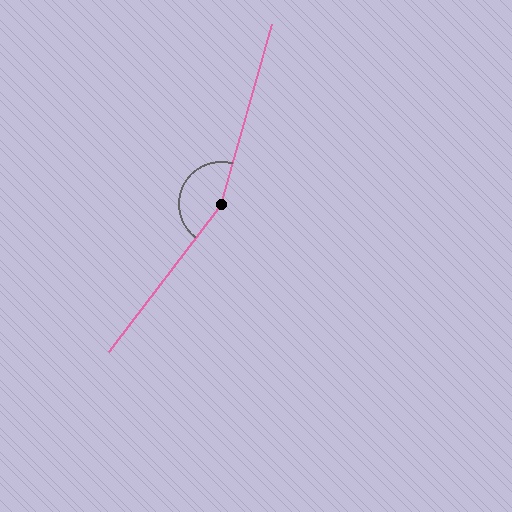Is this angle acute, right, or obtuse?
It is obtuse.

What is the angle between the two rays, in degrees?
Approximately 158 degrees.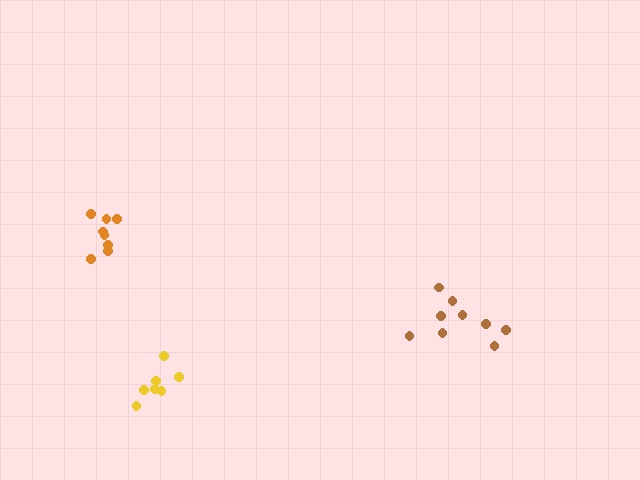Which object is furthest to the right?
The brown cluster is rightmost.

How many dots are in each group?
Group 1: 7 dots, Group 2: 9 dots, Group 3: 8 dots (24 total).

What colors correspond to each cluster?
The clusters are colored: yellow, brown, orange.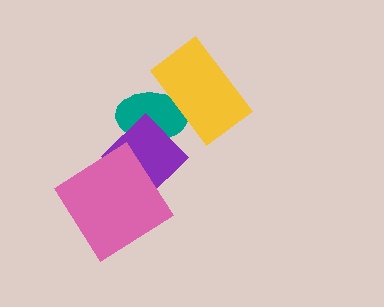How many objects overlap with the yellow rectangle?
1 object overlaps with the yellow rectangle.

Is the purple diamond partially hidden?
Yes, it is partially covered by another shape.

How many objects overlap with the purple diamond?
2 objects overlap with the purple diamond.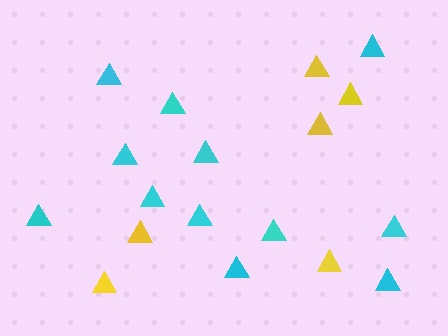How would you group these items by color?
There are 2 groups: one group of cyan triangles (12) and one group of yellow triangles (6).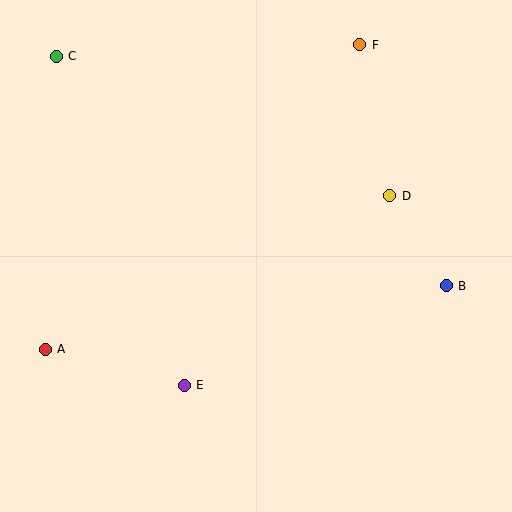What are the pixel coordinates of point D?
Point D is at (390, 196).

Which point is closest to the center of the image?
Point D at (390, 196) is closest to the center.